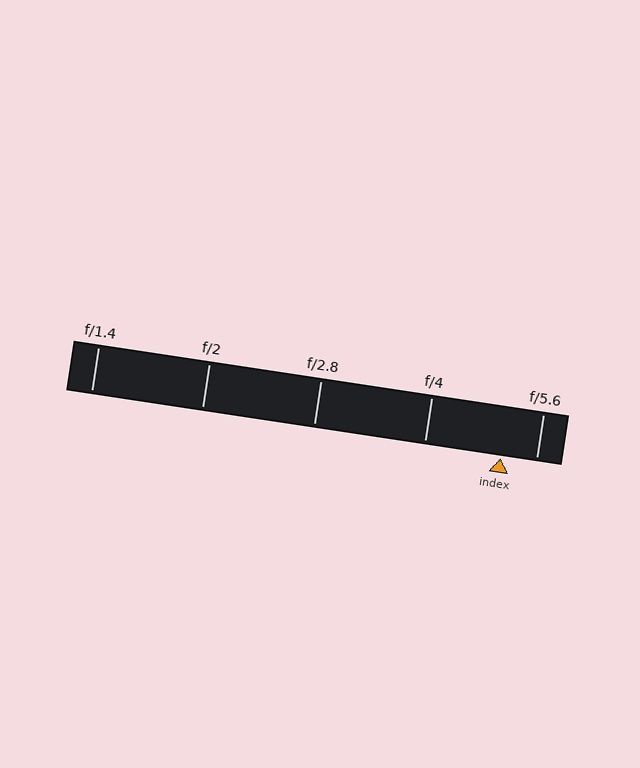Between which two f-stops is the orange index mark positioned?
The index mark is between f/4 and f/5.6.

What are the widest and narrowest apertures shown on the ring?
The widest aperture shown is f/1.4 and the narrowest is f/5.6.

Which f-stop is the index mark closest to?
The index mark is closest to f/5.6.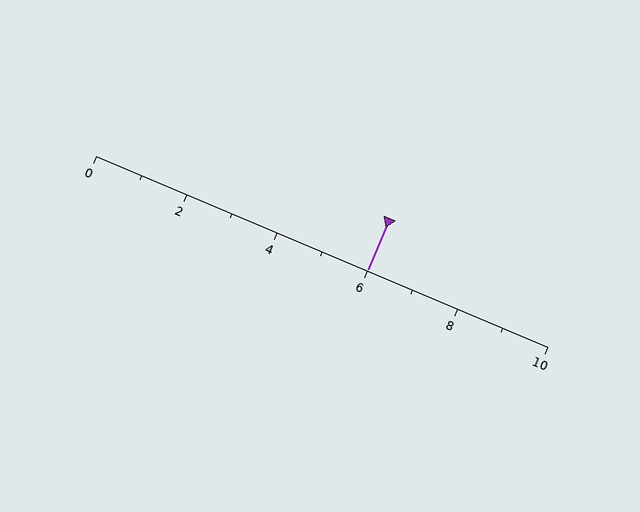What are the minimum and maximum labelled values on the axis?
The axis runs from 0 to 10.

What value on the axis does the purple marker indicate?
The marker indicates approximately 6.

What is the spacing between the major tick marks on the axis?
The major ticks are spaced 2 apart.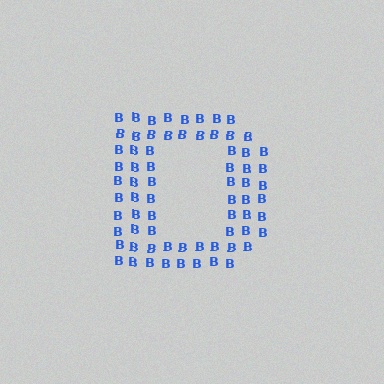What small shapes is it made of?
It is made of small letter B's.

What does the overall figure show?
The overall figure shows the letter D.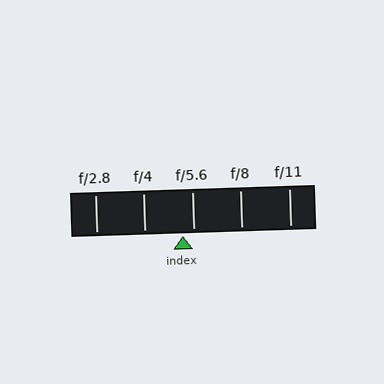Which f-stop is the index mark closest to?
The index mark is closest to f/5.6.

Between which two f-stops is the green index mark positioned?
The index mark is between f/4 and f/5.6.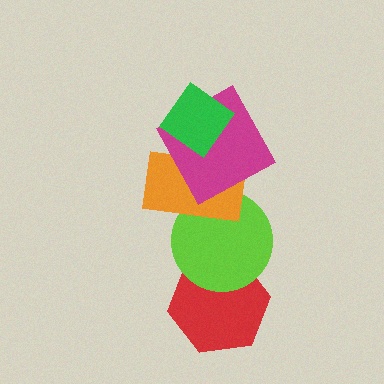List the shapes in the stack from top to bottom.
From top to bottom: the green diamond, the magenta square, the orange rectangle, the lime circle, the red hexagon.